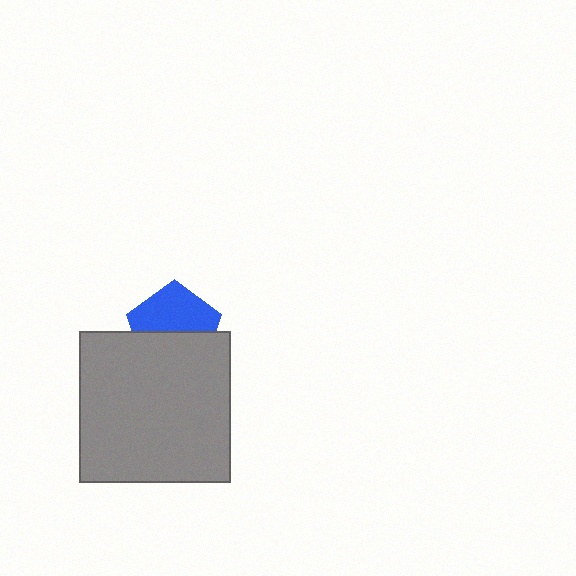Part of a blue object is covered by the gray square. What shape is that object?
It is a pentagon.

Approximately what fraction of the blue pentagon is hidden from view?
Roughly 47% of the blue pentagon is hidden behind the gray square.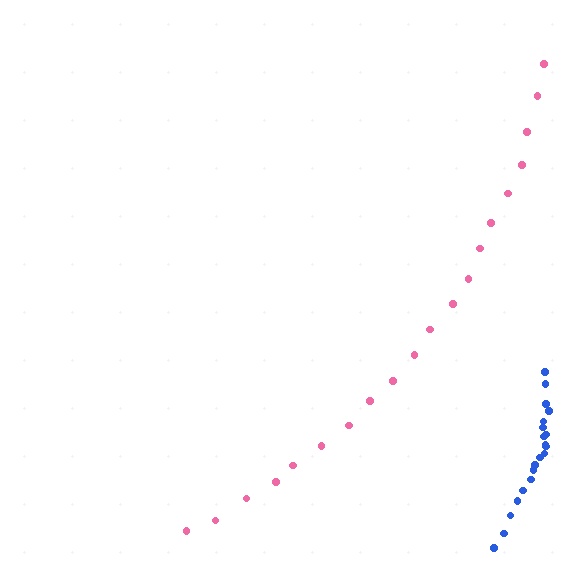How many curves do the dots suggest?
There are 2 distinct paths.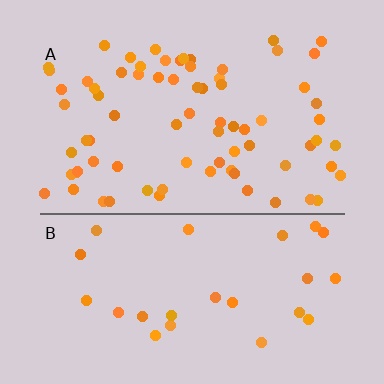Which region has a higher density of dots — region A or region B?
A (the top).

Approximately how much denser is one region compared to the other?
Approximately 2.8× — region A over region B.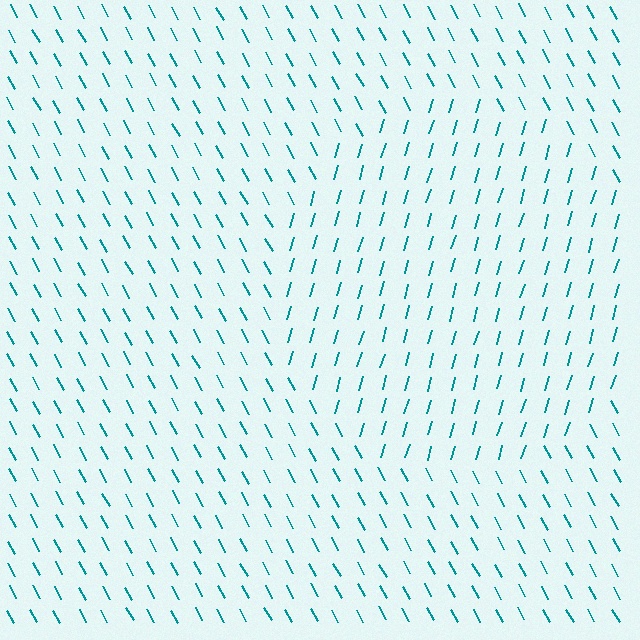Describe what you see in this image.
The image is filled with small teal line segments. A circle region in the image has lines oriented differently from the surrounding lines, creating a visible texture boundary.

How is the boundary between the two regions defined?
The boundary is defined purely by a change in line orientation (approximately 45 degrees difference). All lines are the same color and thickness.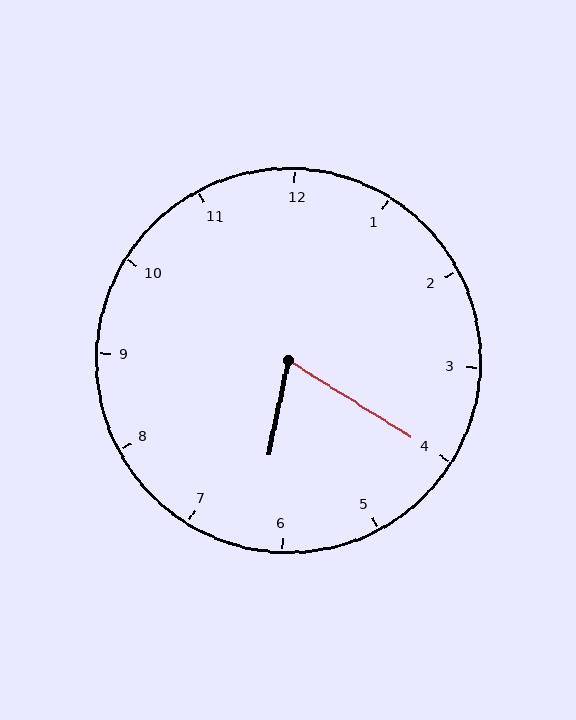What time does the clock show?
6:20.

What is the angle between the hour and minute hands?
Approximately 70 degrees.